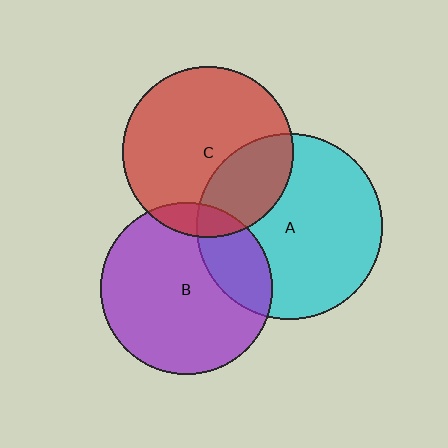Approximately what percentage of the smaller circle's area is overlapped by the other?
Approximately 10%.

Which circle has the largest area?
Circle A (cyan).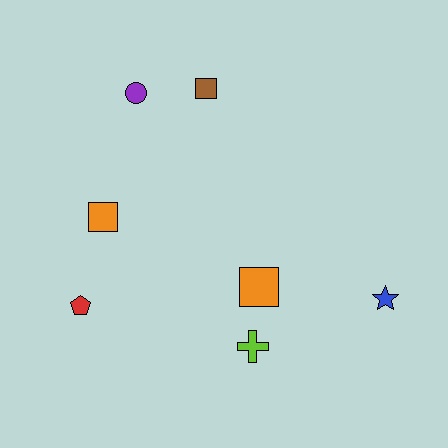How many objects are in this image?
There are 7 objects.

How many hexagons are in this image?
There are no hexagons.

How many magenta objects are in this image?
There are no magenta objects.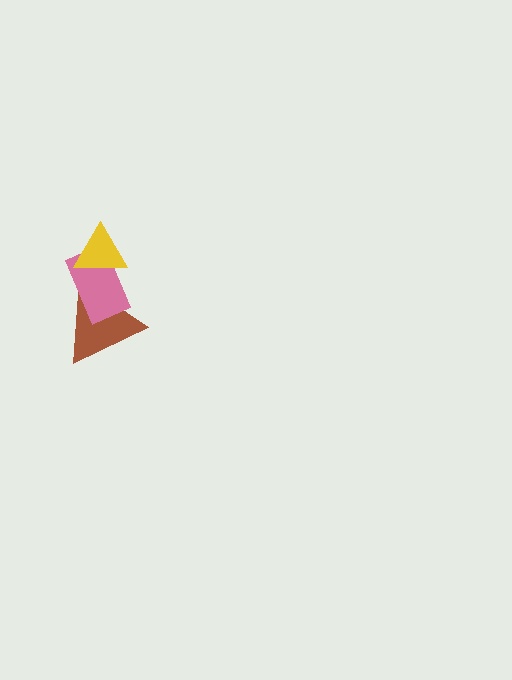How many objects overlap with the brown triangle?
1 object overlaps with the brown triangle.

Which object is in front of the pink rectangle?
The yellow triangle is in front of the pink rectangle.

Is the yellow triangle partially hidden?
No, no other shape covers it.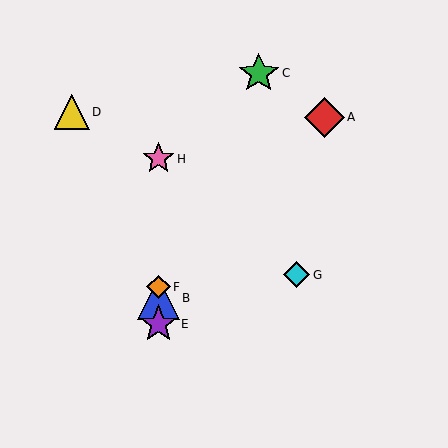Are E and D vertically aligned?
No, E is at x≈159 and D is at x≈72.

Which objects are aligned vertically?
Objects B, E, F, H are aligned vertically.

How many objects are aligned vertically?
4 objects (B, E, F, H) are aligned vertically.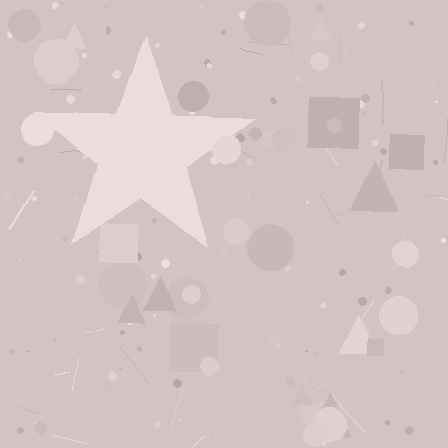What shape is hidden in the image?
A star is hidden in the image.